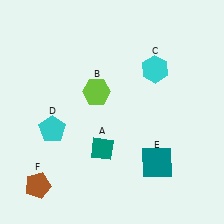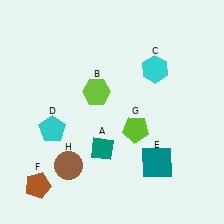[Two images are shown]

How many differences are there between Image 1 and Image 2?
There are 2 differences between the two images.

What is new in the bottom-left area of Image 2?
A brown circle (H) was added in the bottom-left area of Image 2.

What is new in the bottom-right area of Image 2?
A lime pentagon (G) was added in the bottom-right area of Image 2.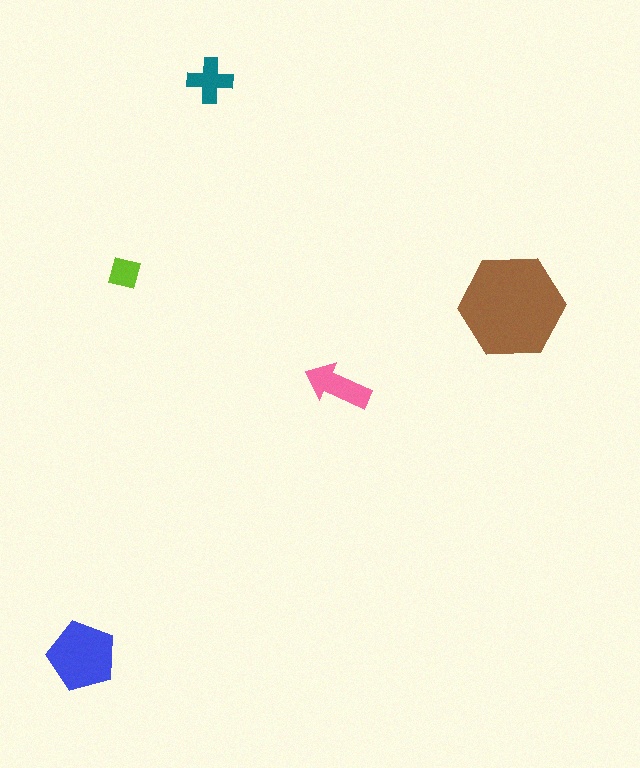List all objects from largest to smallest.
The brown hexagon, the blue pentagon, the pink arrow, the teal cross, the lime square.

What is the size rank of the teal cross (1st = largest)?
4th.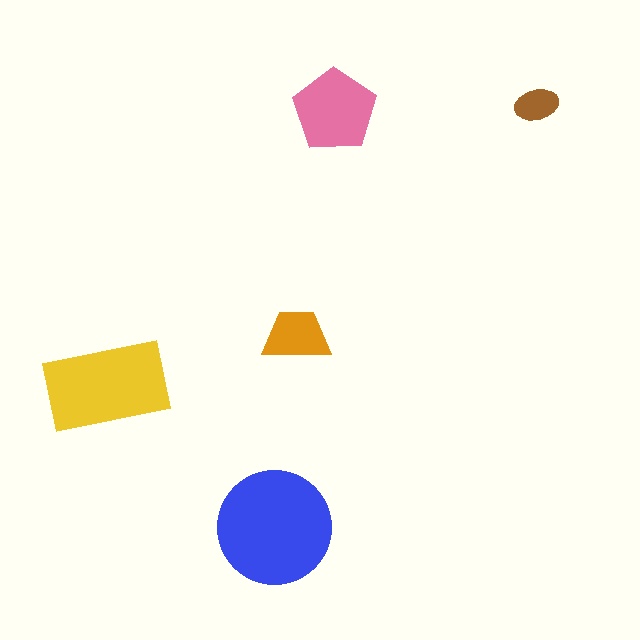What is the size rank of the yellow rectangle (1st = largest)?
2nd.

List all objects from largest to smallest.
The blue circle, the yellow rectangle, the pink pentagon, the orange trapezoid, the brown ellipse.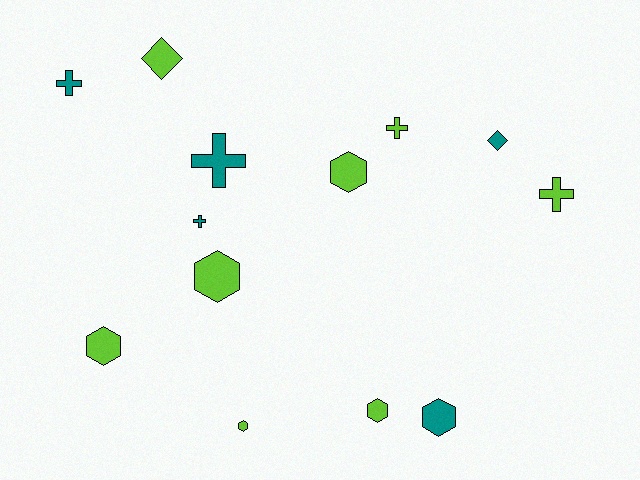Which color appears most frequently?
Lime, with 8 objects.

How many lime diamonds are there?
There is 1 lime diamond.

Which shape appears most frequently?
Hexagon, with 6 objects.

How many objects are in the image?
There are 13 objects.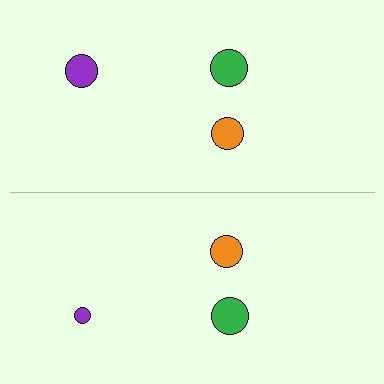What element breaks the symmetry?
The purple circle on the bottom side has a different size than its mirror counterpart.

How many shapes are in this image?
There are 6 shapes in this image.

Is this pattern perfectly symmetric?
No, the pattern is not perfectly symmetric. The purple circle on the bottom side has a different size than its mirror counterpart.